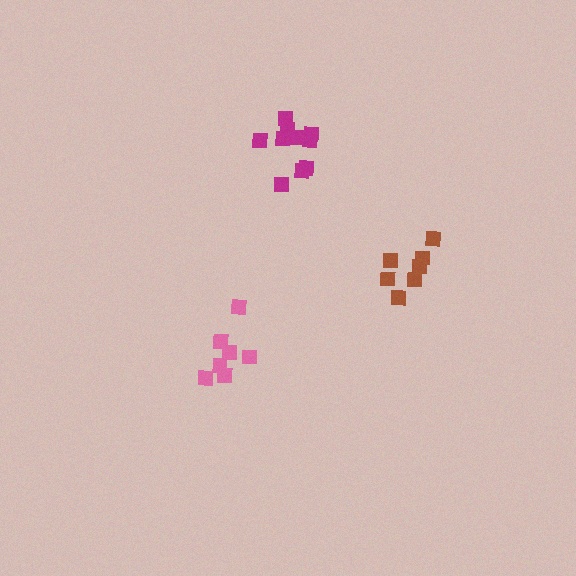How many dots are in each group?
Group 1: 10 dots, Group 2: 7 dots, Group 3: 7 dots (24 total).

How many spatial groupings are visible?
There are 3 spatial groupings.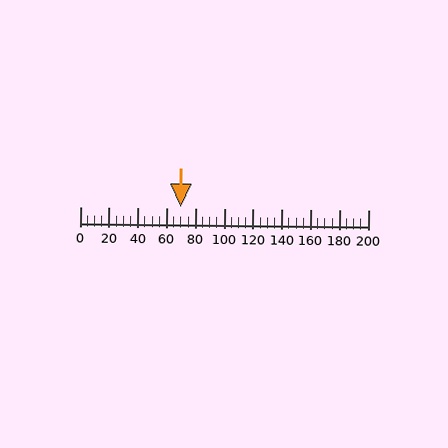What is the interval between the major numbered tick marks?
The major tick marks are spaced 20 units apart.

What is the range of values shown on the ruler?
The ruler shows values from 0 to 200.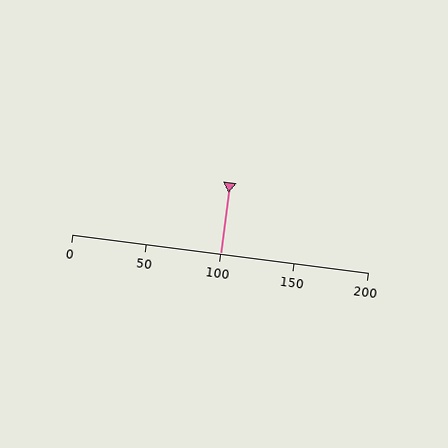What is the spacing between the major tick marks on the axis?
The major ticks are spaced 50 apart.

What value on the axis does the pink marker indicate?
The marker indicates approximately 100.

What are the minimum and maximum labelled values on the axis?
The axis runs from 0 to 200.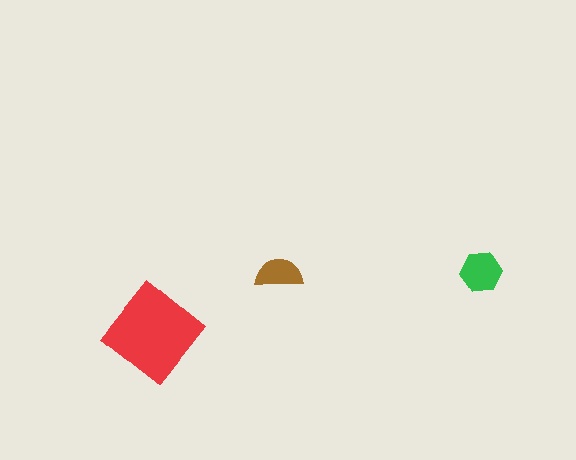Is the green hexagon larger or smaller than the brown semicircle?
Larger.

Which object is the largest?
The red diamond.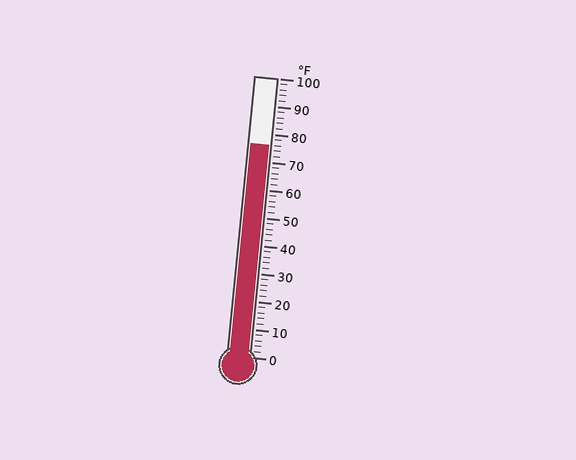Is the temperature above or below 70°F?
The temperature is above 70°F.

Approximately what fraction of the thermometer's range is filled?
The thermometer is filled to approximately 75% of its range.